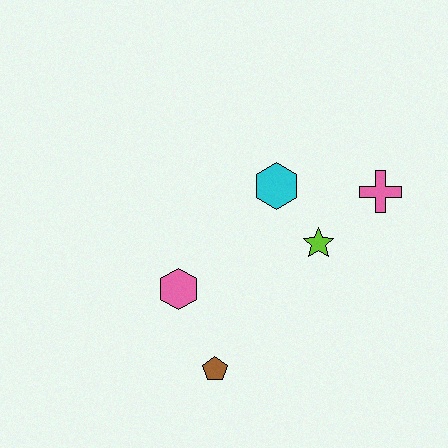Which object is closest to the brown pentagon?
The pink hexagon is closest to the brown pentagon.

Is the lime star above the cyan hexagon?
No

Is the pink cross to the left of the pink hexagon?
No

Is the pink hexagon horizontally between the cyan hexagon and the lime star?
No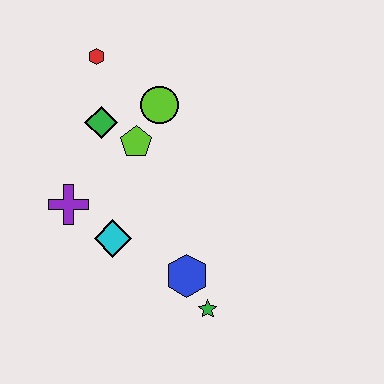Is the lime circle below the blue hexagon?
No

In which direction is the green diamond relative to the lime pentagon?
The green diamond is to the left of the lime pentagon.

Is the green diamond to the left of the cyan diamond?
Yes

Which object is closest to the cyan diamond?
The purple cross is closest to the cyan diamond.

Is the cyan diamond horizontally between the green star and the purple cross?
Yes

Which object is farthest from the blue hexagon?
The red hexagon is farthest from the blue hexagon.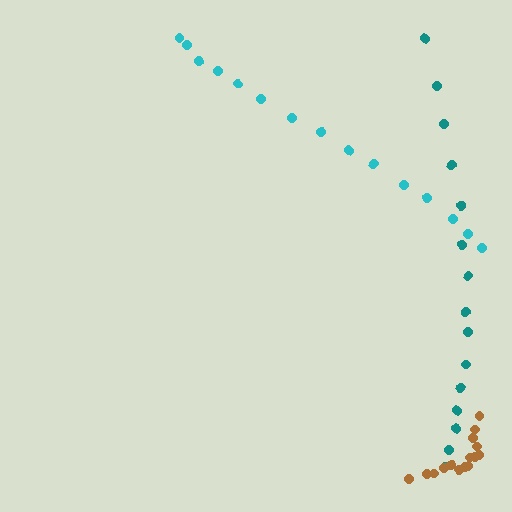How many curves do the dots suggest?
There are 3 distinct paths.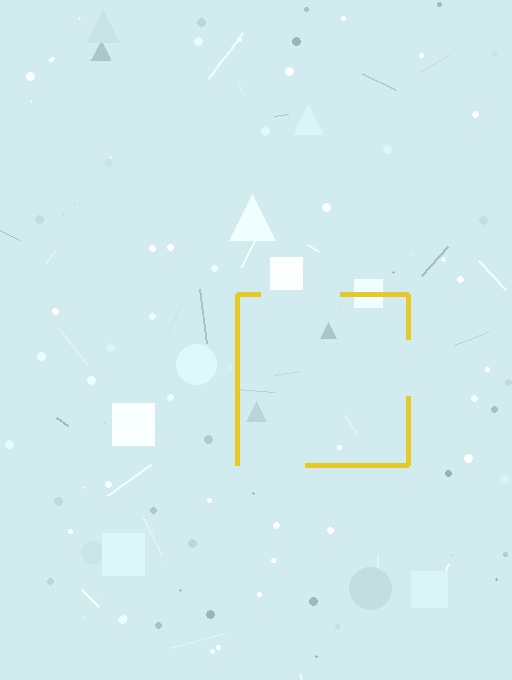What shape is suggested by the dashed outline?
The dashed outline suggests a square.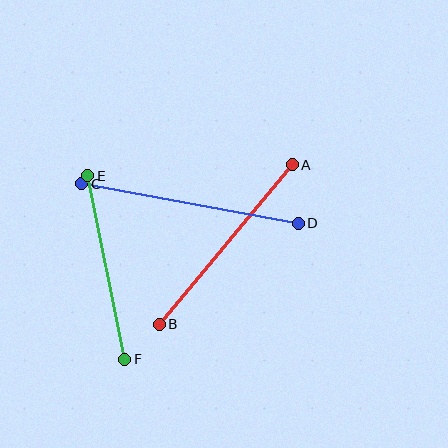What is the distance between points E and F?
The distance is approximately 187 pixels.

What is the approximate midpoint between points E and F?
The midpoint is at approximately (106, 267) pixels.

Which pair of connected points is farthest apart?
Points C and D are farthest apart.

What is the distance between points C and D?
The distance is approximately 221 pixels.